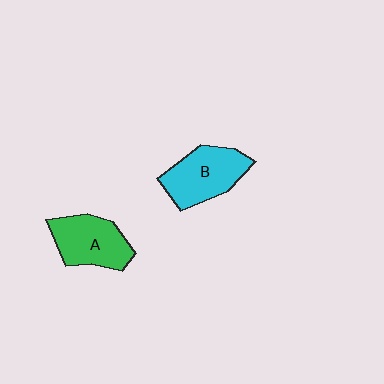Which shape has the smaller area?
Shape A (green).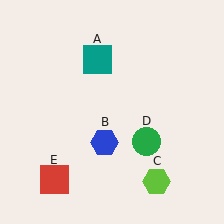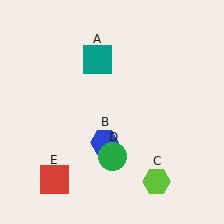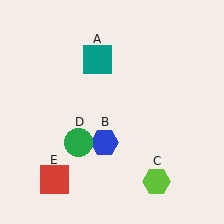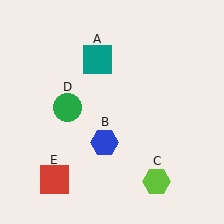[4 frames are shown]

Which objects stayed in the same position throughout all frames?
Teal square (object A) and blue hexagon (object B) and lime hexagon (object C) and red square (object E) remained stationary.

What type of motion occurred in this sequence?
The green circle (object D) rotated clockwise around the center of the scene.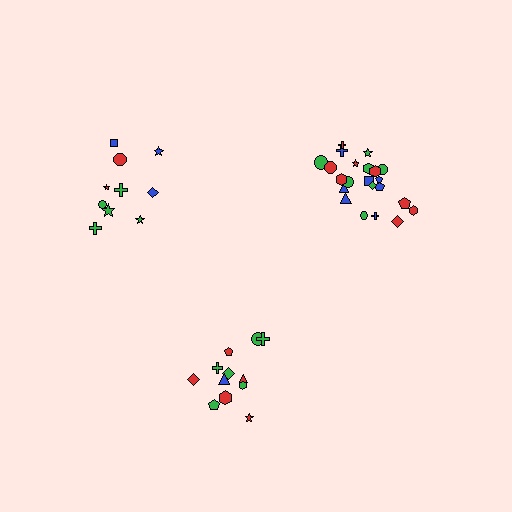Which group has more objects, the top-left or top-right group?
The top-right group.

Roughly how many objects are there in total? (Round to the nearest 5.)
Roughly 45 objects in total.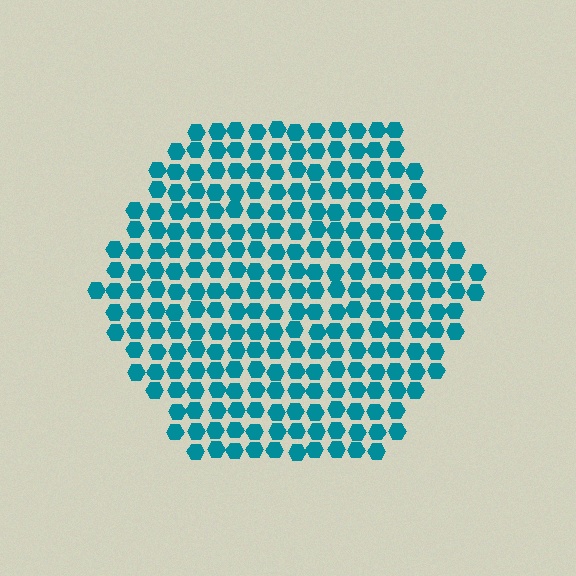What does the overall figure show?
The overall figure shows a hexagon.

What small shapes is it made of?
It is made of small hexagons.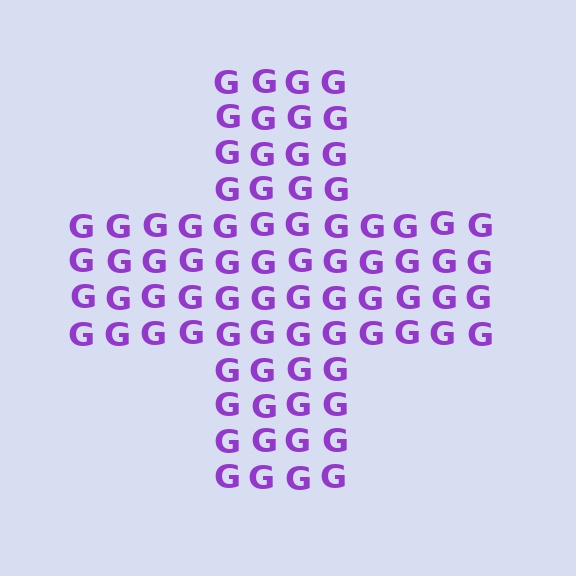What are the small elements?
The small elements are letter G's.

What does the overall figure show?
The overall figure shows a cross.